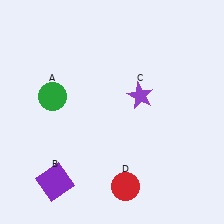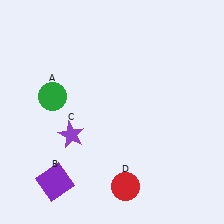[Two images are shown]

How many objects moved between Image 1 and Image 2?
1 object moved between the two images.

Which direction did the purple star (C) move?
The purple star (C) moved left.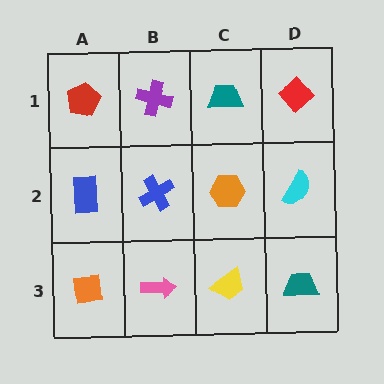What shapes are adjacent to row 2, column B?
A purple cross (row 1, column B), a pink arrow (row 3, column B), a blue rectangle (row 2, column A), an orange hexagon (row 2, column C).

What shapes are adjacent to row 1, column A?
A blue rectangle (row 2, column A), a purple cross (row 1, column B).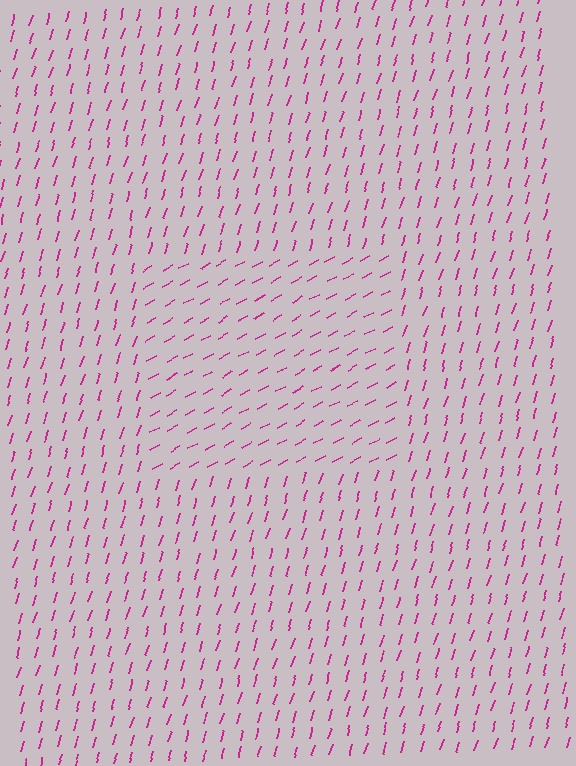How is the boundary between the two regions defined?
The boundary is defined purely by a change in line orientation (approximately 45 degrees difference). All lines are the same color and thickness.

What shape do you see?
I see a rectangle.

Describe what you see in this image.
The image is filled with small magenta line segments. A rectangle region in the image has lines oriented differently from the surrounding lines, creating a visible texture boundary.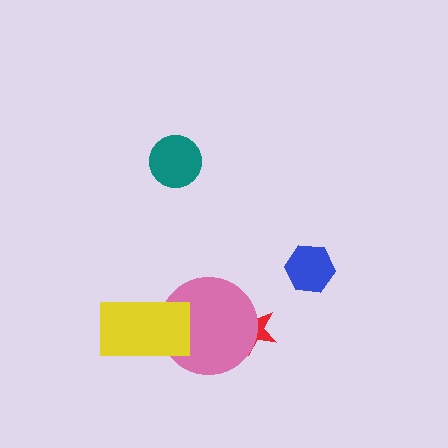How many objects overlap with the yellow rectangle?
1 object overlaps with the yellow rectangle.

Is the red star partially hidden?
Yes, it is partially covered by another shape.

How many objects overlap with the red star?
1 object overlaps with the red star.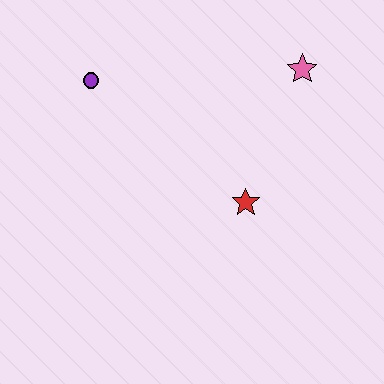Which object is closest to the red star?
The pink star is closest to the red star.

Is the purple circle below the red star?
No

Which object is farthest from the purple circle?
The pink star is farthest from the purple circle.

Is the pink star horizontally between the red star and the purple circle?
No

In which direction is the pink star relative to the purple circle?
The pink star is to the right of the purple circle.